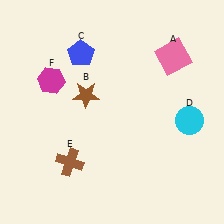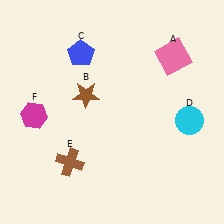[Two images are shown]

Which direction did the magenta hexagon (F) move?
The magenta hexagon (F) moved down.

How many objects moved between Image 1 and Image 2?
1 object moved between the two images.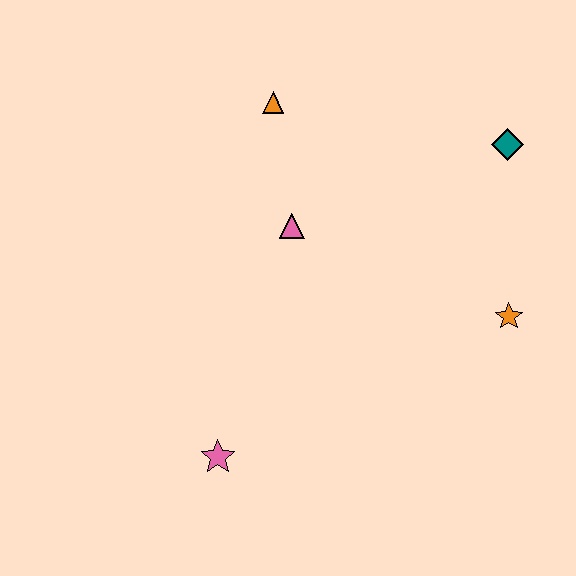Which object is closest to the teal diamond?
The orange star is closest to the teal diamond.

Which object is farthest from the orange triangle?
The pink star is farthest from the orange triangle.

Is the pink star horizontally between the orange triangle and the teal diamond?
No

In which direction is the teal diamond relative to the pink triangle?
The teal diamond is to the right of the pink triangle.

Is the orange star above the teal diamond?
No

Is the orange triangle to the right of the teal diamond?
No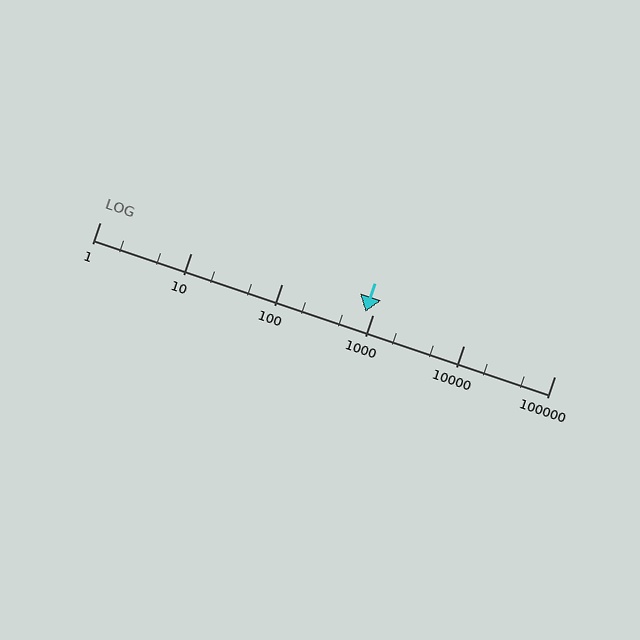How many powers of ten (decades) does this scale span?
The scale spans 5 decades, from 1 to 100000.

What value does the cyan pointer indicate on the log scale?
The pointer indicates approximately 830.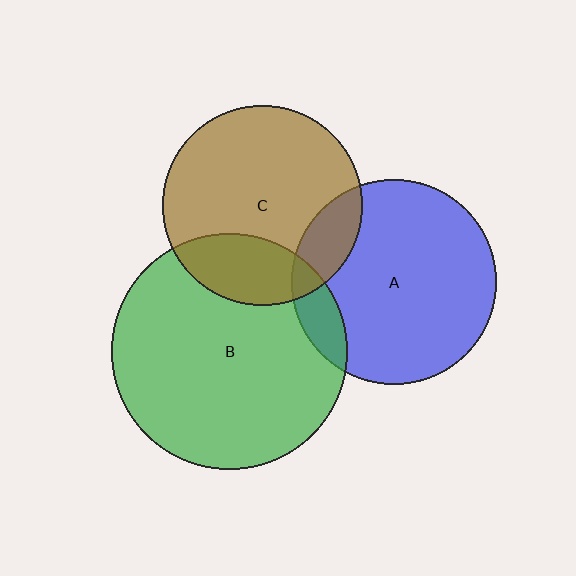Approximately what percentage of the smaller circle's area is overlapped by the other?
Approximately 25%.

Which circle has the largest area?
Circle B (green).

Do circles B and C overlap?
Yes.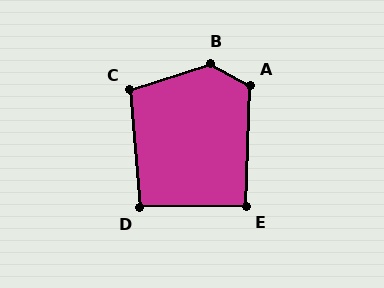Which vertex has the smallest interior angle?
E, at approximately 93 degrees.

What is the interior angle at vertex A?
Approximately 117 degrees (obtuse).